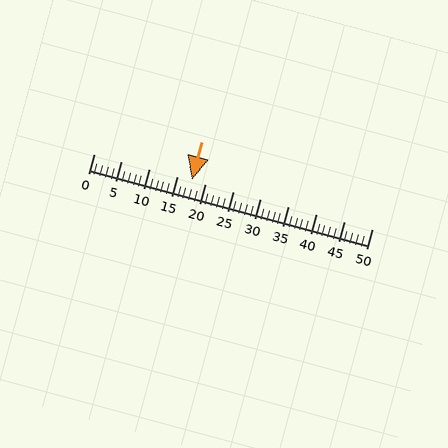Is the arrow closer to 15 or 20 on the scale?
The arrow is closer to 20.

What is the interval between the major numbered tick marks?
The major tick marks are spaced 5 units apart.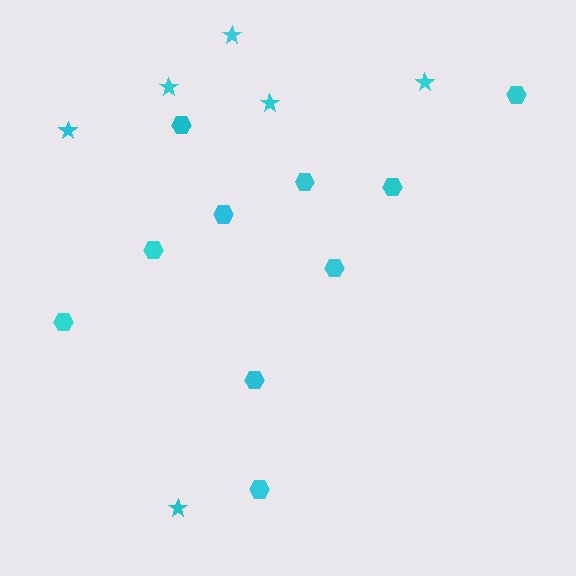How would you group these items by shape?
There are 2 groups: one group of hexagons (10) and one group of stars (6).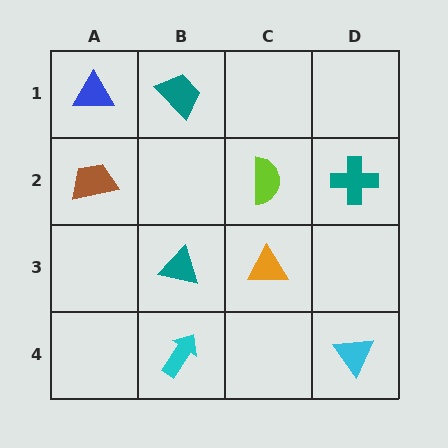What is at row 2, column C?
A lime semicircle.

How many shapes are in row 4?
2 shapes.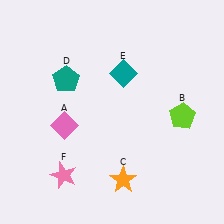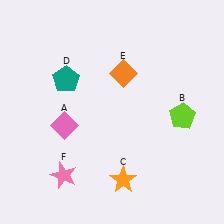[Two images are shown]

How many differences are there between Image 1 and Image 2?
There is 1 difference between the two images.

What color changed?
The diamond (E) changed from teal in Image 1 to orange in Image 2.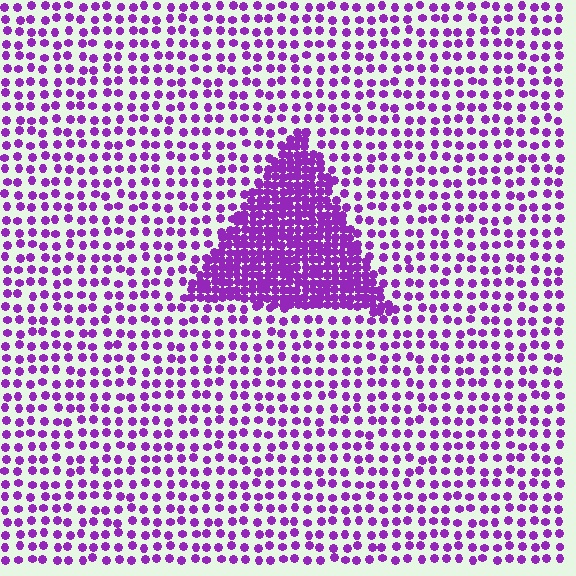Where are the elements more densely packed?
The elements are more densely packed inside the triangle boundary.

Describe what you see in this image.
The image contains small purple elements arranged at two different densities. A triangle-shaped region is visible where the elements are more densely packed than the surrounding area.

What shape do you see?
I see a triangle.